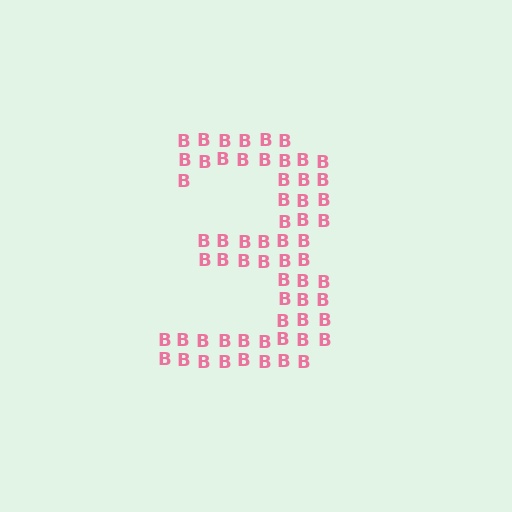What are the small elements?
The small elements are letter B's.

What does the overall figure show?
The overall figure shows the digit 3.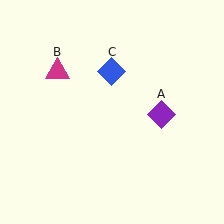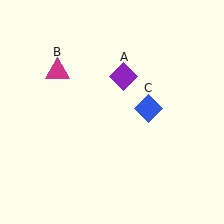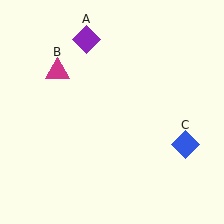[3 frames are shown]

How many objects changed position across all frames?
2 objects changed position: purple diamond (object A), blue diamond (object C).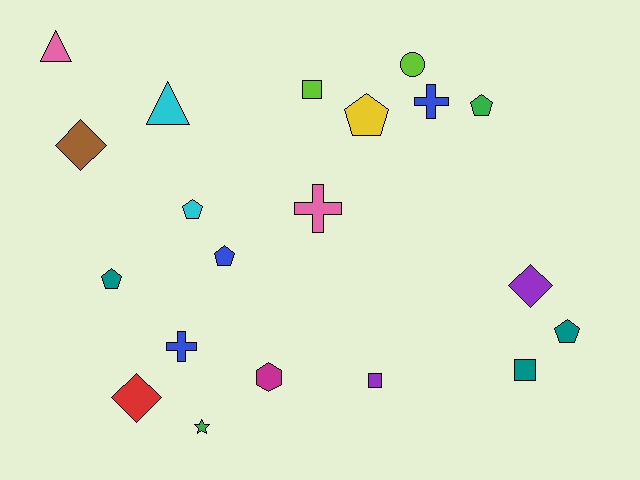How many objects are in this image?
There are 20 objects.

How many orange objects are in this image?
There are no orange objects.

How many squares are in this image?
There are 3 squares.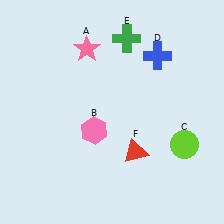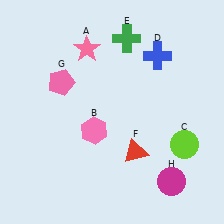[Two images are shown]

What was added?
A pink pentagon (G), a magenta circle (H) were added in Image 2.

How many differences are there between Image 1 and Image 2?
There are 2 differences between the two images.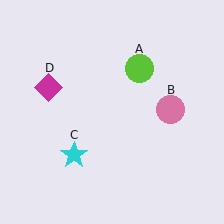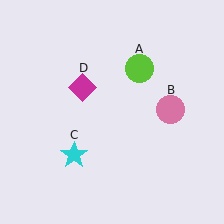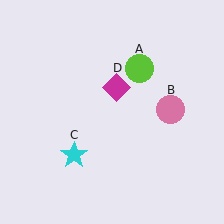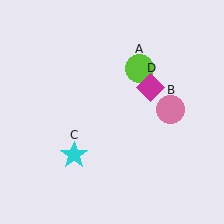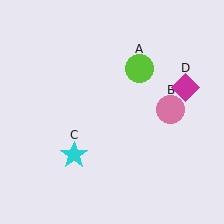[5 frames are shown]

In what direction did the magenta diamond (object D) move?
The magenta diamond (object D) moved right.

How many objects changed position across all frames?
1 object changed position: magenta diamond (object D).